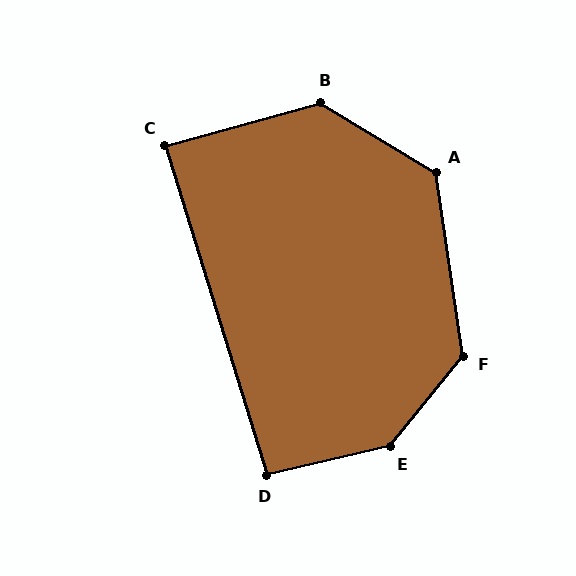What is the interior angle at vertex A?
Approximately 129 degrees (obtuse).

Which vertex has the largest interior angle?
E, at approximately 142 degrees.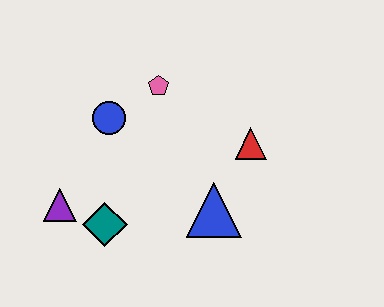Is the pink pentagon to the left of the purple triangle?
No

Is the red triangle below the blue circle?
Yes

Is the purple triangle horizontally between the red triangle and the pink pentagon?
No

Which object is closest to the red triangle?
The blue triangle is closest to the red triangle.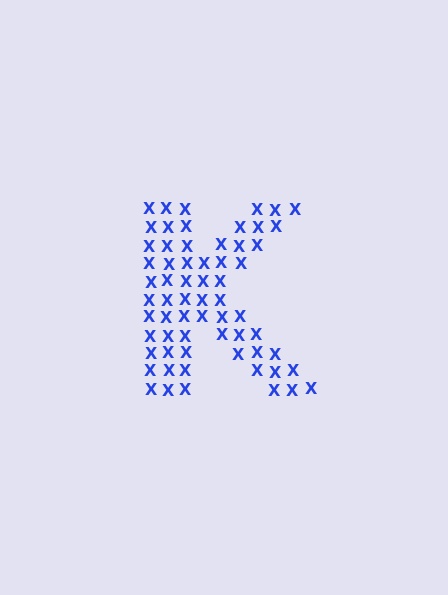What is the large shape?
The large shape is the letter K.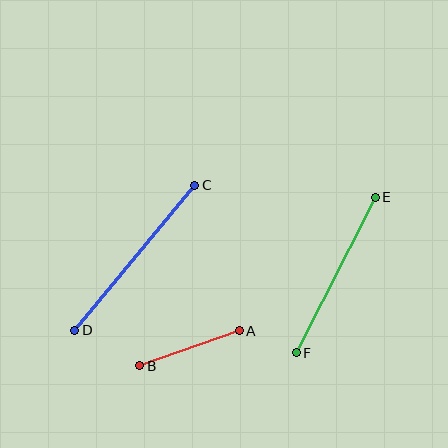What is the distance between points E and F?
The distance is approximately 175 pixels.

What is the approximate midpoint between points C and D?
The midpoint is at approximately (135, 258) pixels.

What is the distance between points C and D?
The distance is approximately 188 pixels.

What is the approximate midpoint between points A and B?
The midpoint is at approximately (189, 348) pixels.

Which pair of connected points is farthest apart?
Points C and D are farthest apart.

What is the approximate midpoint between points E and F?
The midpoint is at approximately (336, 275) pixels.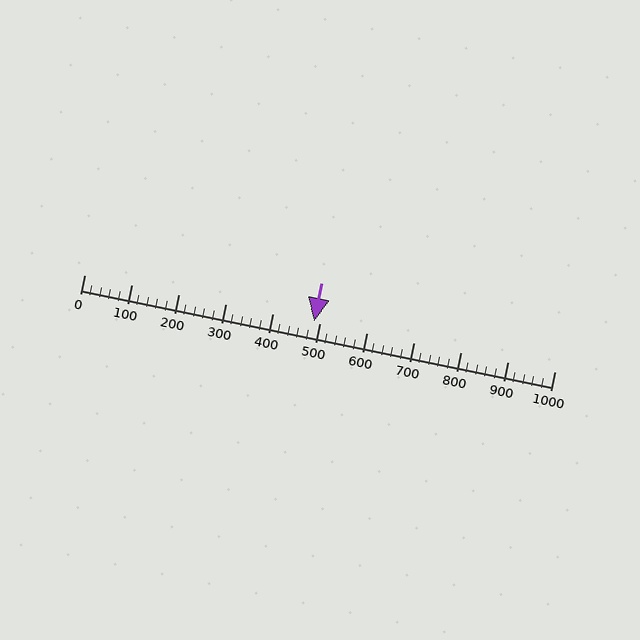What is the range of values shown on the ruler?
The ruler shows values from 0 to 1000.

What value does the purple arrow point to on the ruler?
The purple arrow points to approximately 488.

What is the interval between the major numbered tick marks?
The major tick marks are spaced 100 units apart.